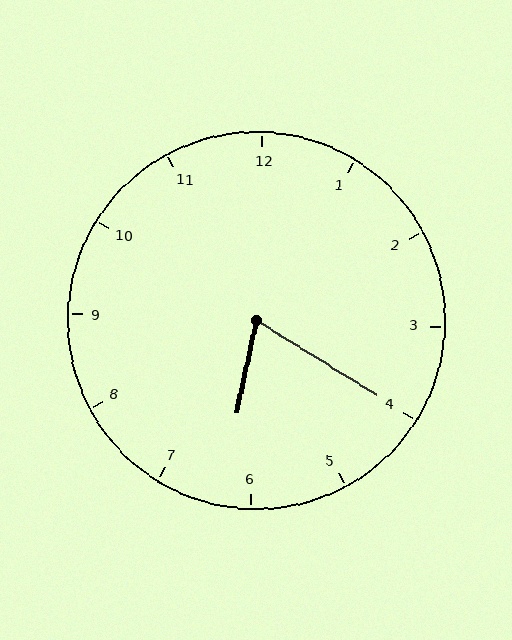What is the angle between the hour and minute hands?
Approximately 70 degrees.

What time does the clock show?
6:20.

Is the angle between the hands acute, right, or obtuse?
It is acute.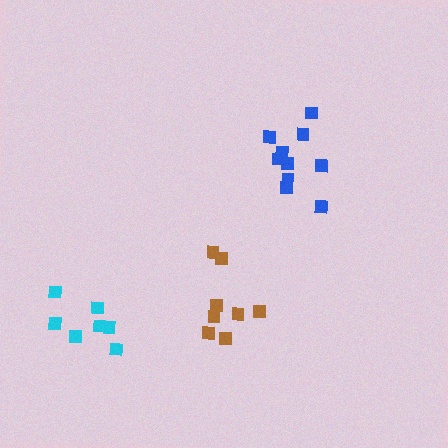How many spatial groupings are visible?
There are 3 spatial groupings.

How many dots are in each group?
Group 1: 10 dots, Group 2: 8 dots, Group 3: 7 dots (25 total).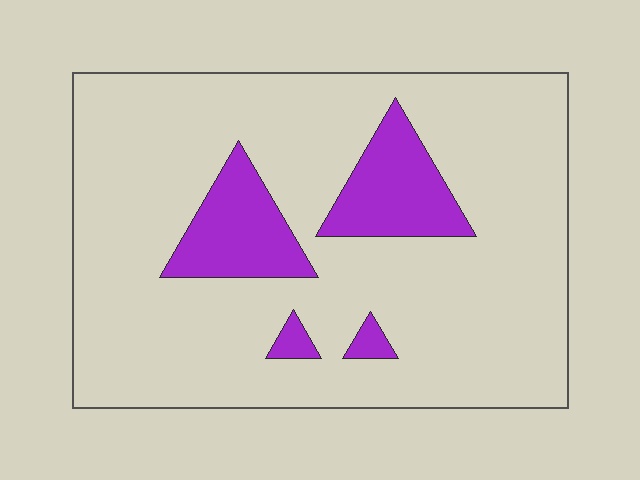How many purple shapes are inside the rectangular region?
4.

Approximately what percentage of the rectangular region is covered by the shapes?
Approximately 15%.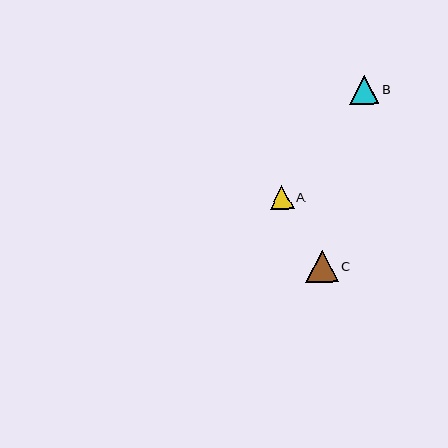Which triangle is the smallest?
Triangle A is the smallest with a size of approximately 24 pixels.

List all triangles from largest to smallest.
From largest to smallest: C, B, A.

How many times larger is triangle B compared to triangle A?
Triangle B is approximately 1.2 times the size of triangle A.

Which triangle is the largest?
Triangle C is the largest with a size of approximately 32 pixels.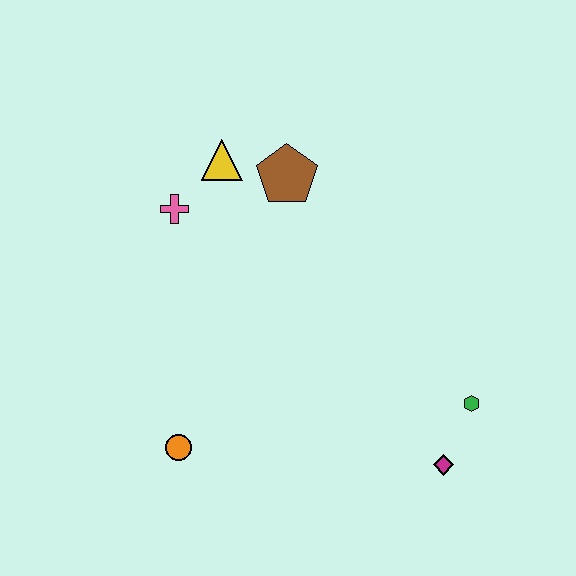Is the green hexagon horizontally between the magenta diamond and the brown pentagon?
No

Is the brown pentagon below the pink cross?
No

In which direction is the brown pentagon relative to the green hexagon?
The brown pentagon is above the green hexagon.